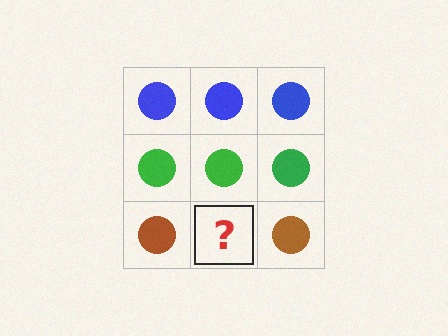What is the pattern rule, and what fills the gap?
The rule is that each row has a consistent color. The gap should be filled with a brown circle.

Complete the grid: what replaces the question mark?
The question mark should be replaced with a brown circle.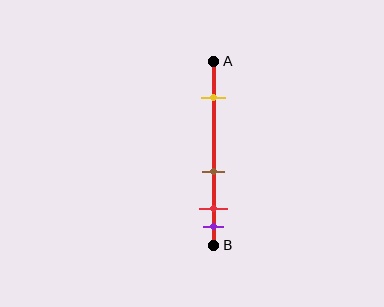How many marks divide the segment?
There are 4 marks dividing the segment.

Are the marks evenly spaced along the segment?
No, the marks are not evenly spaced.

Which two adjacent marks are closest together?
The red and purple marks are the closest adjacent pair.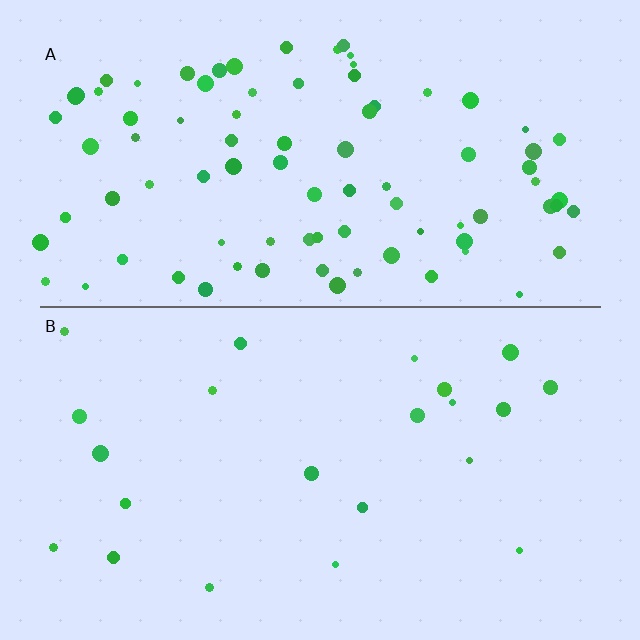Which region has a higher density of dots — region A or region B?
A (the top).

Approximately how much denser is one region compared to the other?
Approximately 3.9× — region A over region B.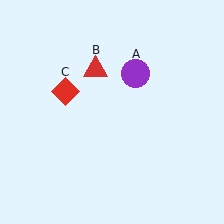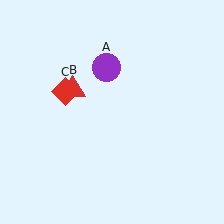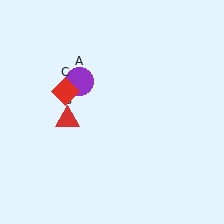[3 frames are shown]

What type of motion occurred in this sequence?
The purple circle (object A), red triangle (object B) rotated counterclockwise around the center of the scene.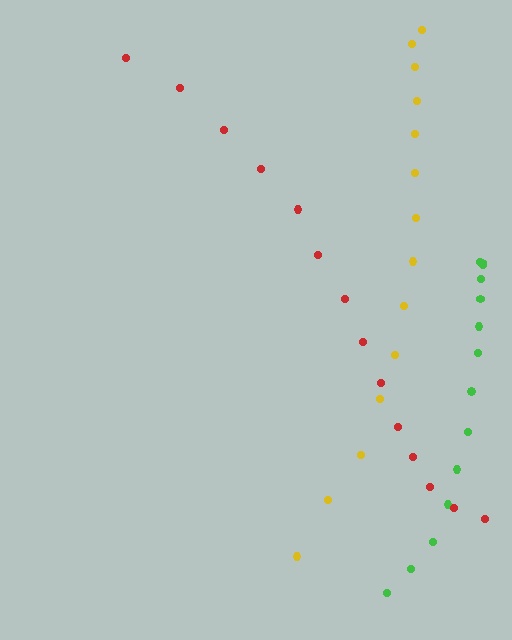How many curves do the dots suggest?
There are 3 distinct paths.